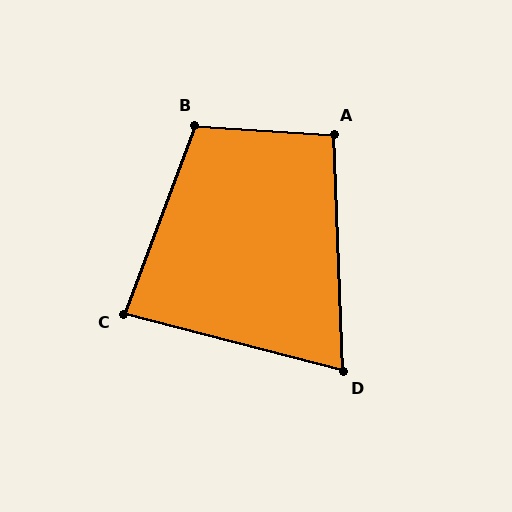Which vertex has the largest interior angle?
B, at approximately 107 degrees.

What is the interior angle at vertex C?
Approximately 84 degrees (acute).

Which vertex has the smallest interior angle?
D, at approximately 73 degrees.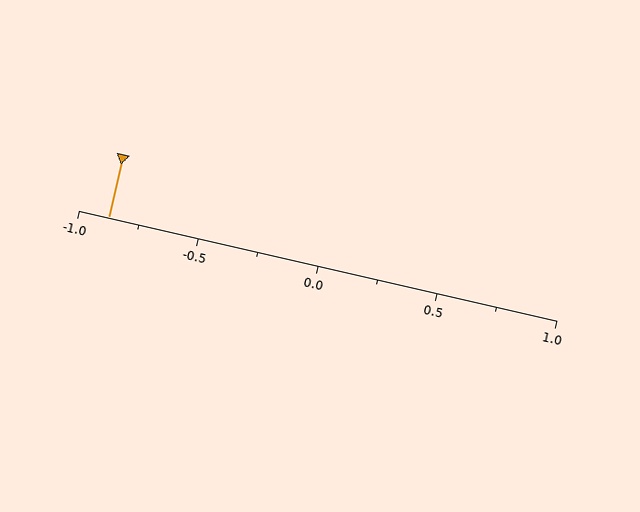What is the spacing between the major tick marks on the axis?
The major ticks are spaced 0.5 apart.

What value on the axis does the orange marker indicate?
The marker indicates approximately -0.88.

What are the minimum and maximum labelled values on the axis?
The axis runs from -1.0 to 1.0.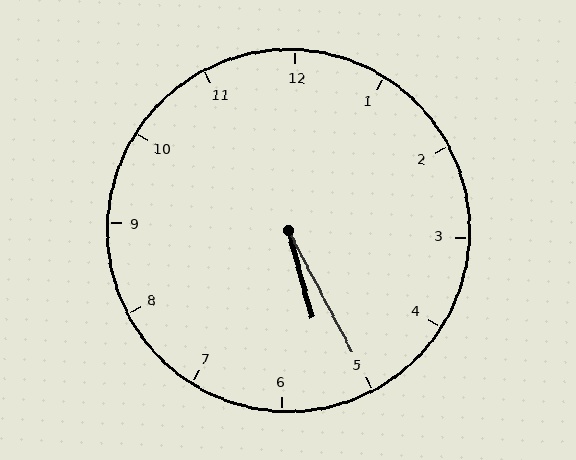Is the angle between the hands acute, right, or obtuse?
It is acute.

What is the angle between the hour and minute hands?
Approximately 12 degrees.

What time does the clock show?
5:25.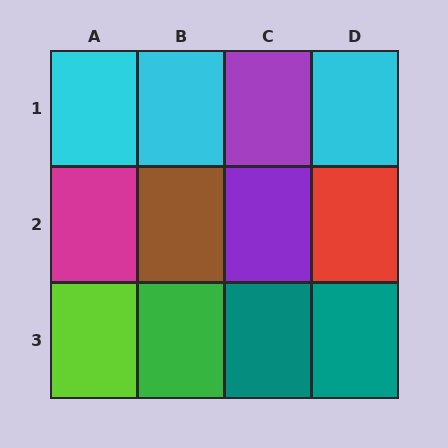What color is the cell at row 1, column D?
Cyan.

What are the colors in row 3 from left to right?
Lime, green, teal, teal.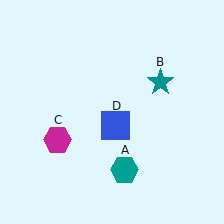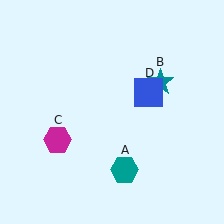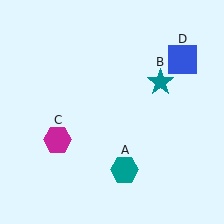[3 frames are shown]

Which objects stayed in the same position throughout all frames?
Teal hexagon (object A) and teal star (object B) and magenta hexagon (object C) remained stationary.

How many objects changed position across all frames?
1 object changed position: blue square (object D).